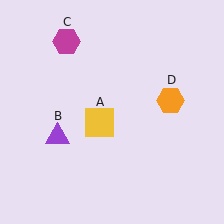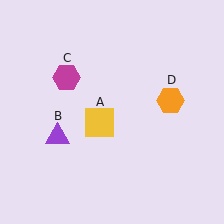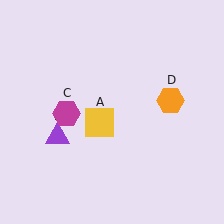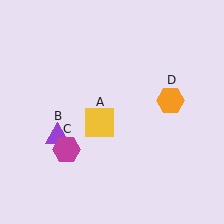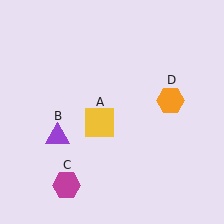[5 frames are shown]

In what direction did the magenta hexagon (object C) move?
The magenta hexagon (object C) moved down.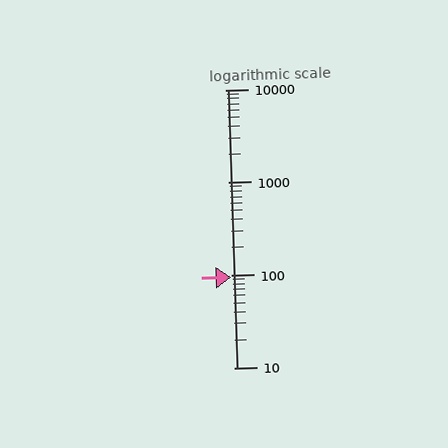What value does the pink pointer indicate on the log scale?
The pointer indicates approximately 95.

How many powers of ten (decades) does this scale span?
The scale spans 3 decades, from 10 to 10000.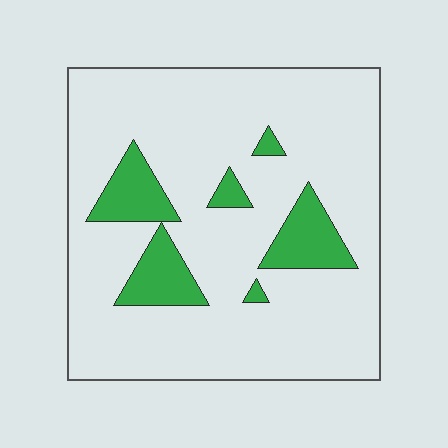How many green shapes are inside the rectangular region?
6.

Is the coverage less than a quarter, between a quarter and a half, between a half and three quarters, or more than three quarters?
Less than a quarter.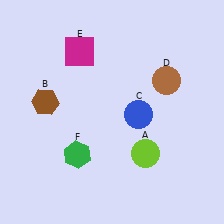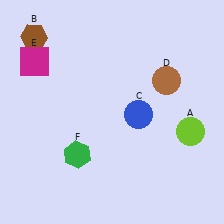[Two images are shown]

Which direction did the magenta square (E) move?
The magenta square (E) moved left.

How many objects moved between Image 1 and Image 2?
3 objects moved between the two images.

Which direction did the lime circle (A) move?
The lime circle (A) moved right.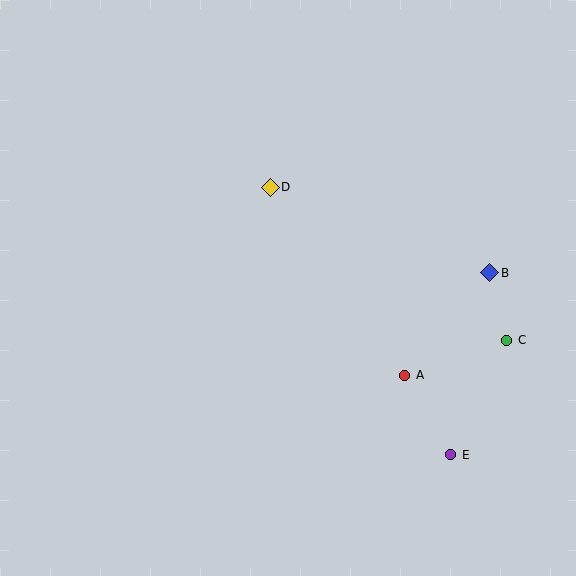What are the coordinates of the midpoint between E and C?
The midpoint between E and C is at (479, 398).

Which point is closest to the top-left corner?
Point D is closest to the top-left corner.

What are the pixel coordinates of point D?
Point D is at (270, 187).